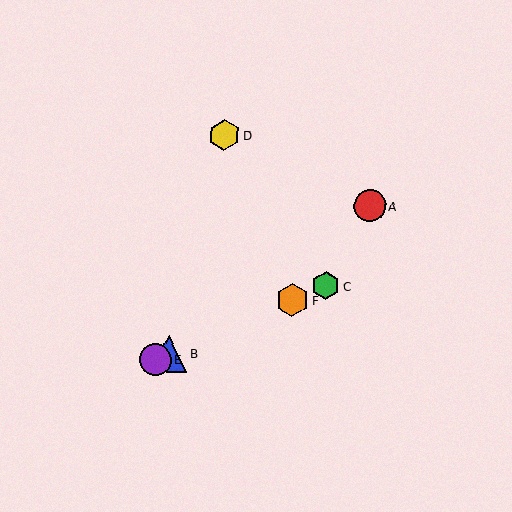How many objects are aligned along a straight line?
4 objects (B, C, E, F) are aligned along a straight line.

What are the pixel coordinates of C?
Object C is at (326, 286).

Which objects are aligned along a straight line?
Objects B, C, E, F are aligned along a straight line.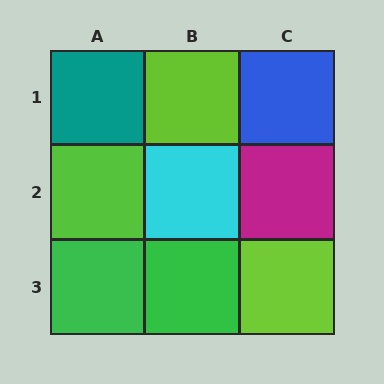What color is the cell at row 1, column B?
Lime.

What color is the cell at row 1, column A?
Teal.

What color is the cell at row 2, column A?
Lime.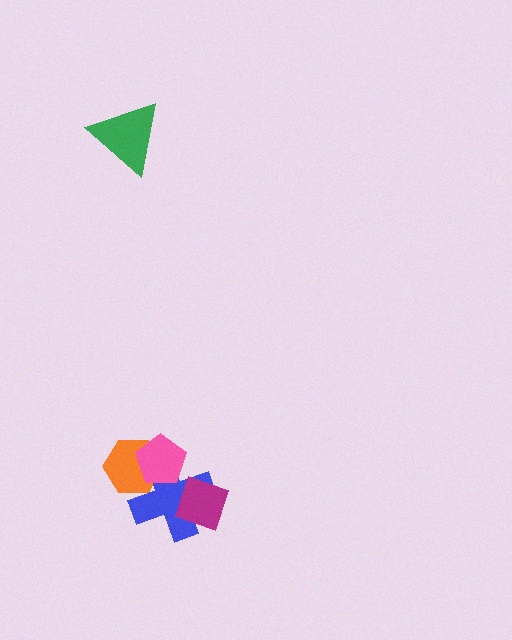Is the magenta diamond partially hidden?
No, no other shape covers it.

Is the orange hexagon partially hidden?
Yes, it is partially covered by another shape.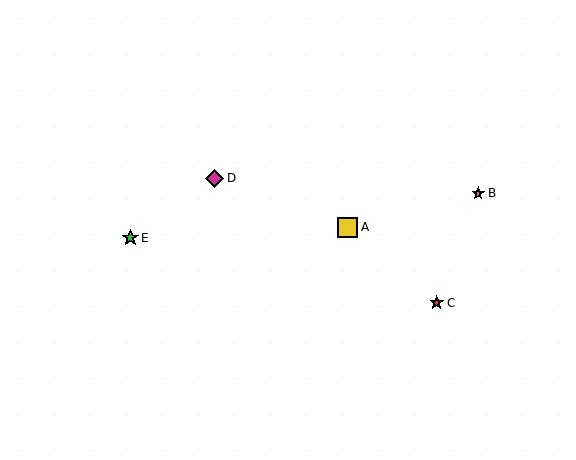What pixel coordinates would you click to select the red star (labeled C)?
Click at (437, 303) to select the red star C.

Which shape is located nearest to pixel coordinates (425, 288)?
The red star (labeled C) at (437, 303) is nearest to that location.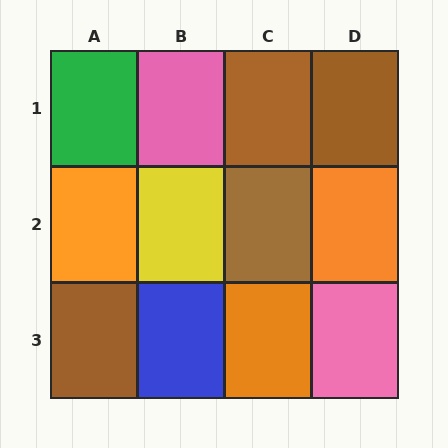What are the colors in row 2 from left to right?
Orange, yellow, brown, orange.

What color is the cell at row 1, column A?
Green.